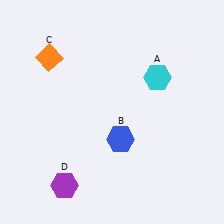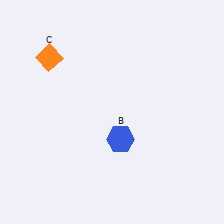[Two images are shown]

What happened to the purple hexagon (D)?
The purple hexagon (D) was removed in Image 2. It was in the bottom-left area of Image 1.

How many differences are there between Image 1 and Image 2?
There are 2 differences between the two images.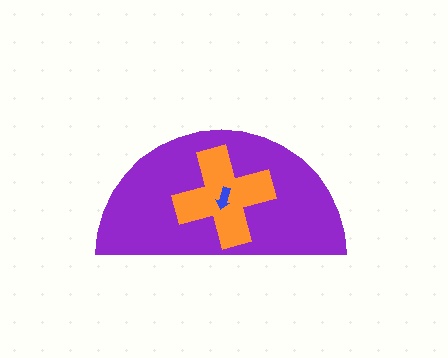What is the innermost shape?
The blue arrow.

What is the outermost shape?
The purple semicircle.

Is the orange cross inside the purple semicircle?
Yes.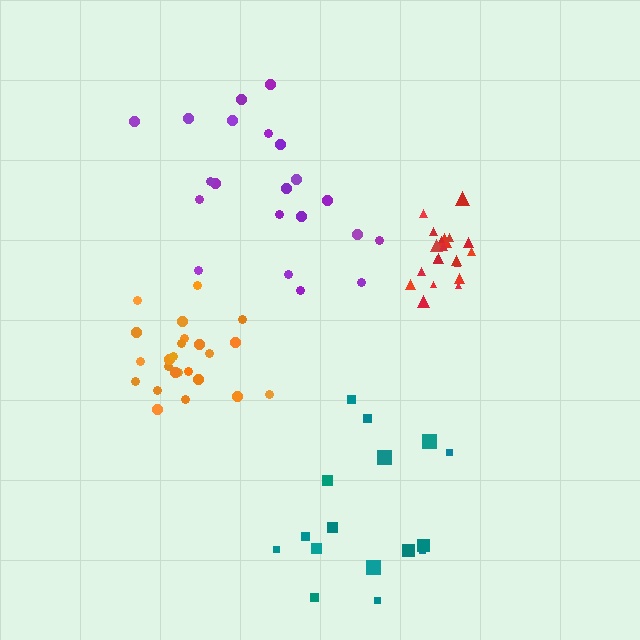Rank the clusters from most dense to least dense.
red, orange, purple, teal.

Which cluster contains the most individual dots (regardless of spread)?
Orange (24).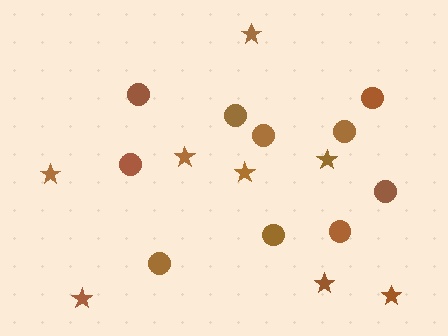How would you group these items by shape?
There are 2 groups: one group of circles (10) and one group of stars (8).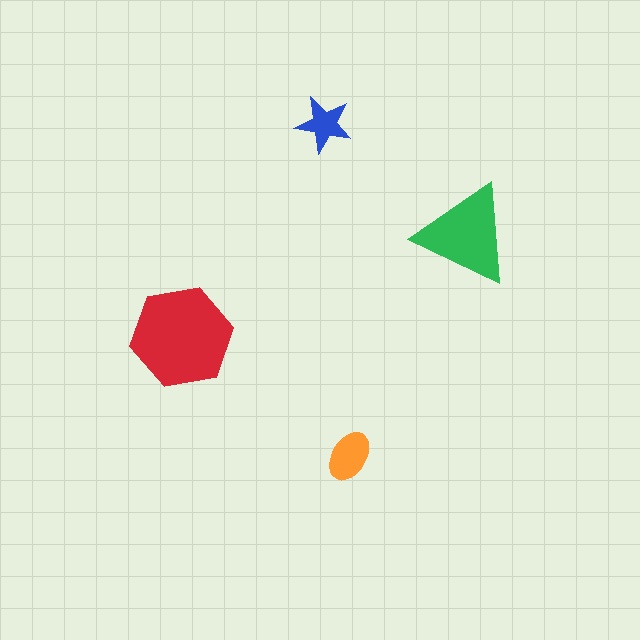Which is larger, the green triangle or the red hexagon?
The red hexagon.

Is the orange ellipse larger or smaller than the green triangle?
Smaller.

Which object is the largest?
The red hexagon.